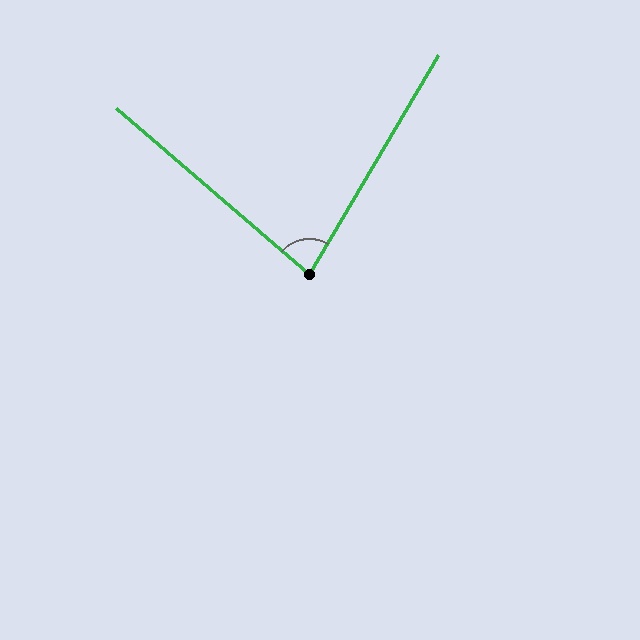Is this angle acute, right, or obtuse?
It is acute.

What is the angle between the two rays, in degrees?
Approximately 80 degrees.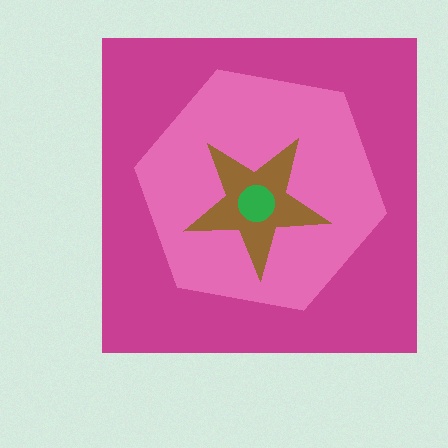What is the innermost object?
The green circle.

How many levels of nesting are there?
4.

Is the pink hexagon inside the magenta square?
Yes.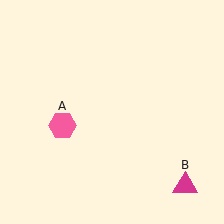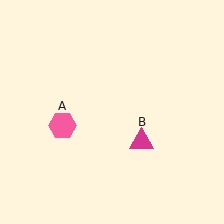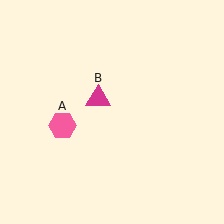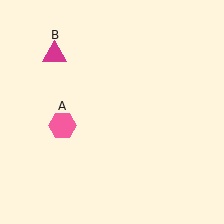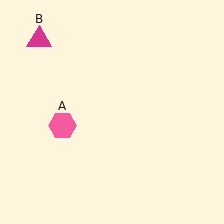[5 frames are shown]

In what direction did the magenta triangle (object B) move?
The magenta triangle (object B) moved up and to the left.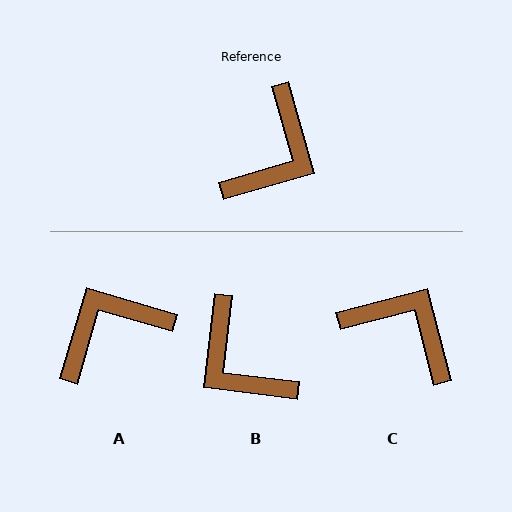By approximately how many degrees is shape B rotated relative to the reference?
Approximately 113 degrees clockwise.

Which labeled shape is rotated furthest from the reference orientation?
A, about 148 degrees away.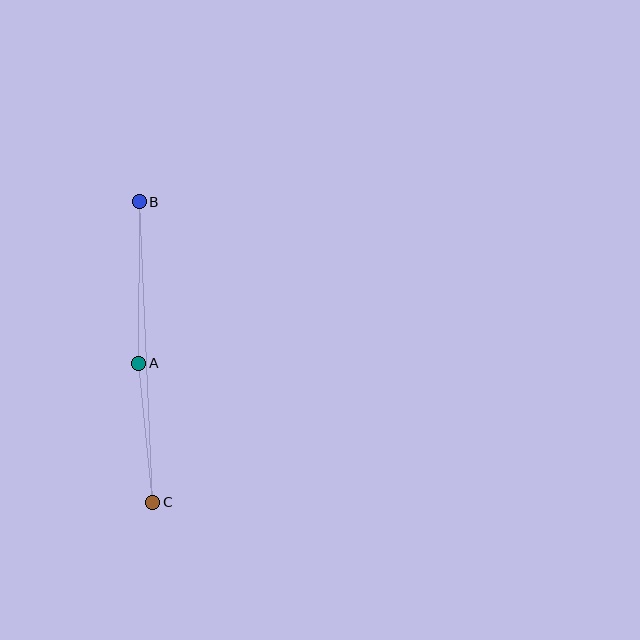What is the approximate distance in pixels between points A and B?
The distance between A and B is approximately 162 pixels.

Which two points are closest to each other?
Points A and C are closest to each other.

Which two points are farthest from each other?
Points B and C are farthest from each other.